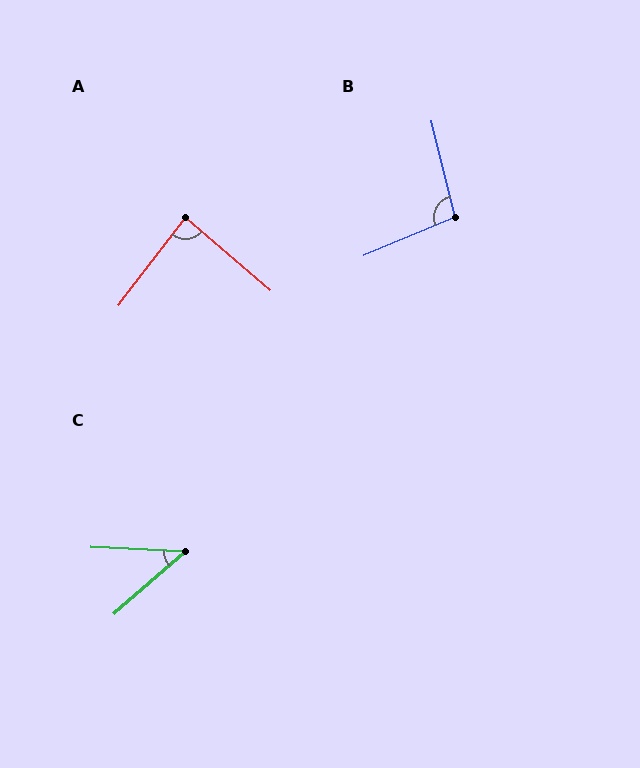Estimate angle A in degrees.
Approximately 87 degrees.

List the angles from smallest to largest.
C (44°), A (87°), B (99°).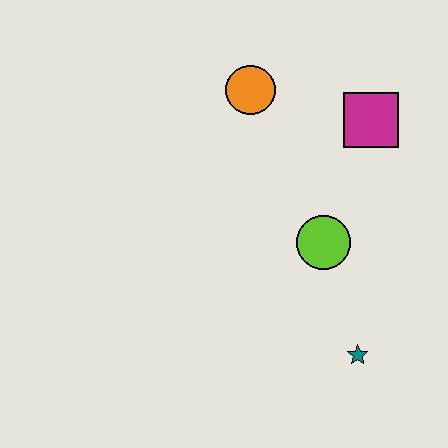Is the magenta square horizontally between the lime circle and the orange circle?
No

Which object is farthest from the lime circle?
The orange circle is farthest from the lime circle.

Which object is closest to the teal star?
The lime circle is closest to the teal star.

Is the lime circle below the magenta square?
Yes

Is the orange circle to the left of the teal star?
Yes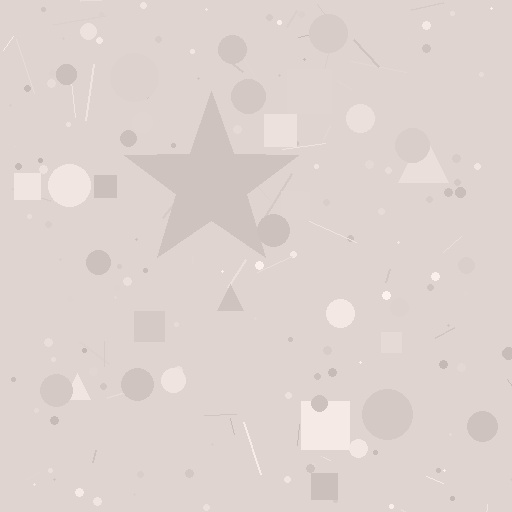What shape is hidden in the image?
A star is hidden in the image.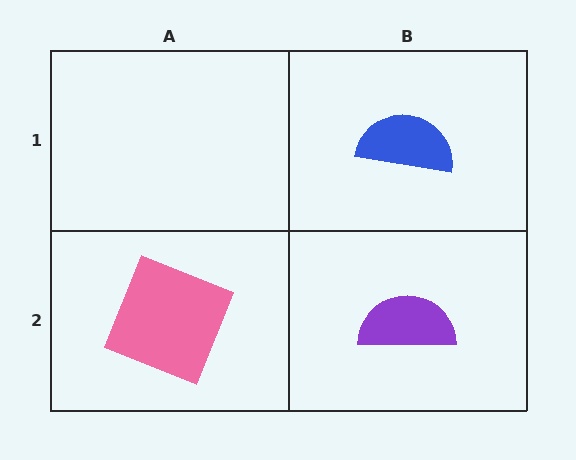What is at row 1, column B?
A blue semicircle.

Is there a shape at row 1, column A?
No, that cell is empty.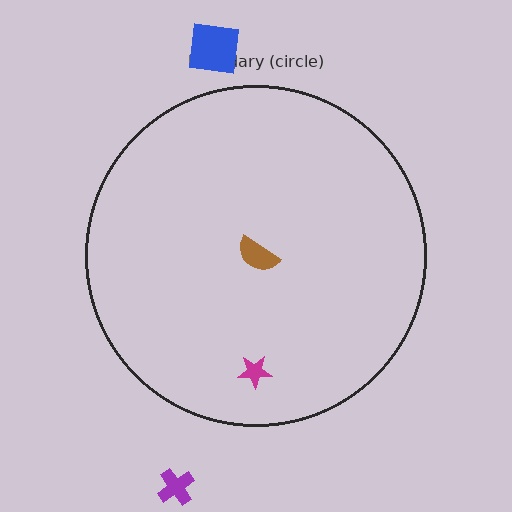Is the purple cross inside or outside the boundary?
Outside.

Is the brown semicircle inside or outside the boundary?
Inside.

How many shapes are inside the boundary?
2 inside, 2 outside.